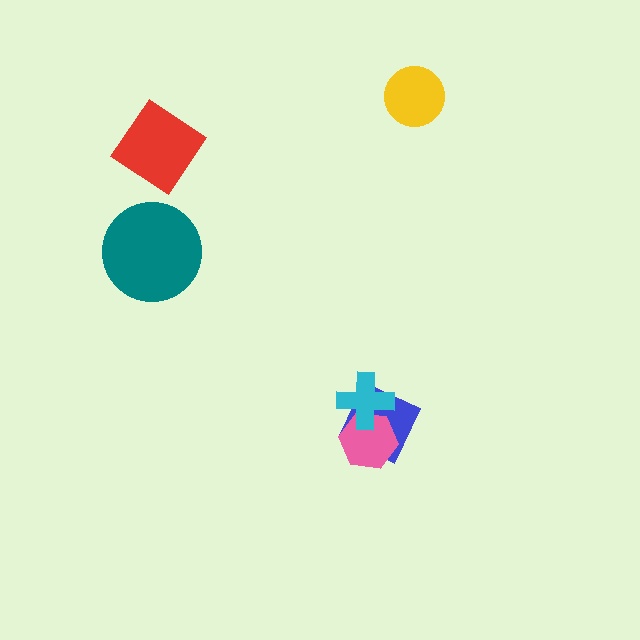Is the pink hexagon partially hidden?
Yes, it is partially covered by another shape.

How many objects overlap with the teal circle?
0 objects overlap with the teal circle.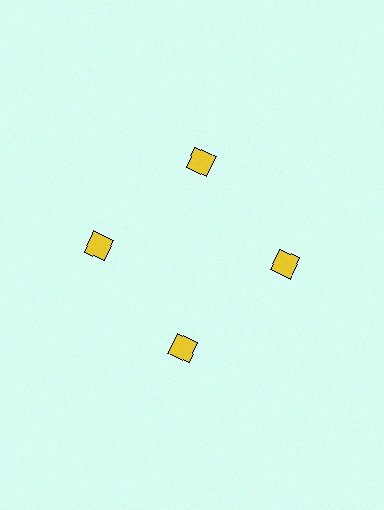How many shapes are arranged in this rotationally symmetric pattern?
There are 4 shapes, arranged in 4 groups of 1.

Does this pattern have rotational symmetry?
Yes, this pattern has 4-fold rotational symmetry. It looks the same after rotating 90 degrees around the center.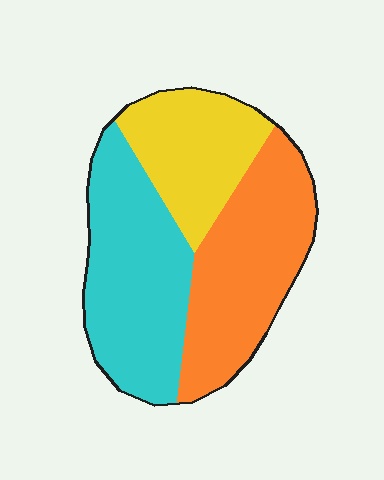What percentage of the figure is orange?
Orange covers around 35% of the figure.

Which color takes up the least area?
Yellow, at roughly 25%.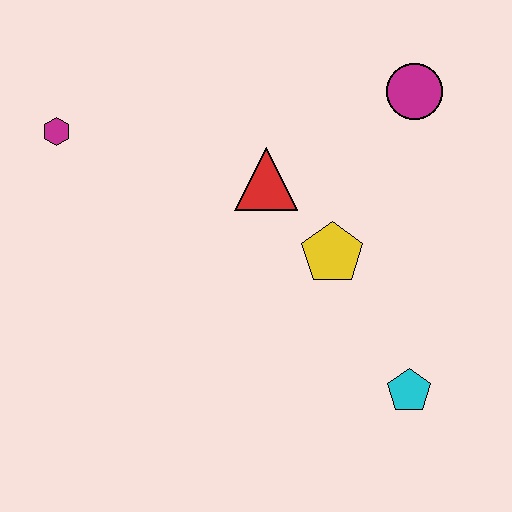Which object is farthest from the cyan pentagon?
The magenta hexagon is farthest from the cyan pentagon.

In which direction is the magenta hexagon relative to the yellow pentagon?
The magenta hexagon is to the left of the yellow pentagon.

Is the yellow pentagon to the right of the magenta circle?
No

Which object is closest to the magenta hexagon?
The red triangle is closest to the magenta hexagon.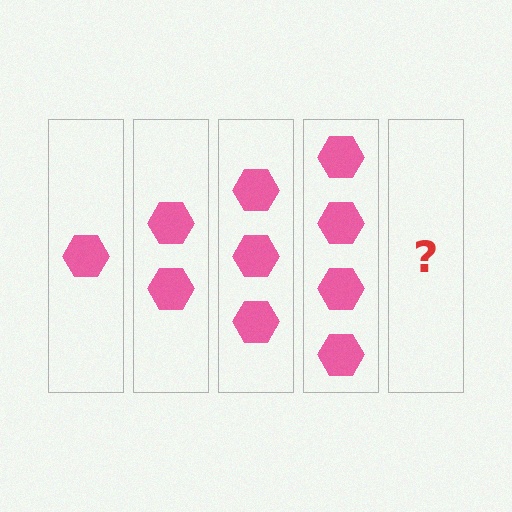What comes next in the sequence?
The next element should be 5 hexagons.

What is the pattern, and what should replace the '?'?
The pattern is that each step adds one more hexagon. The '?' should be 5 hexagons.